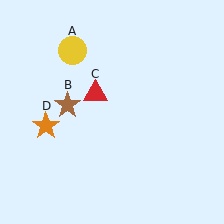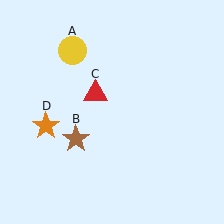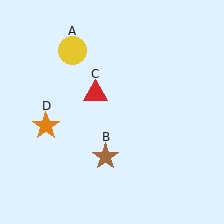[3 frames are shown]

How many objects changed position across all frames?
1 object changed position: brown star (object B).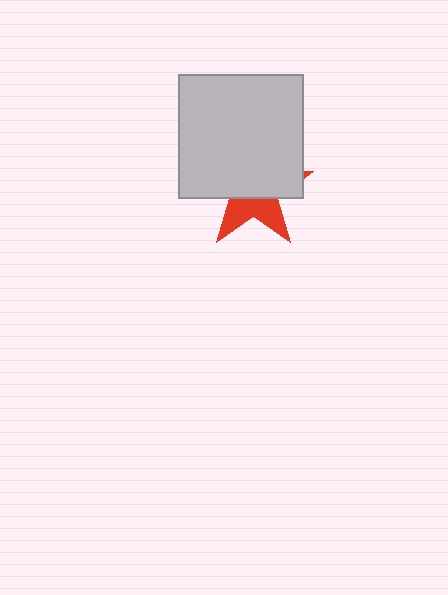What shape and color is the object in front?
The object in front is a light gray square.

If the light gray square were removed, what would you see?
You would see the complete red star.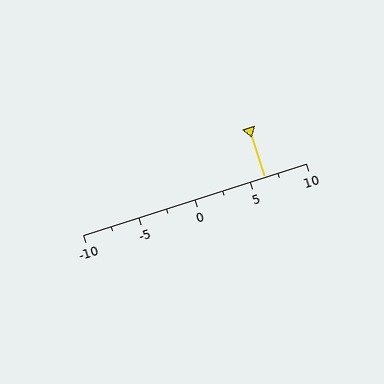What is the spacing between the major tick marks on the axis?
The major ticks are spaced 5 apart.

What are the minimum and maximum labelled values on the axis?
The axis runs from -10 to 10.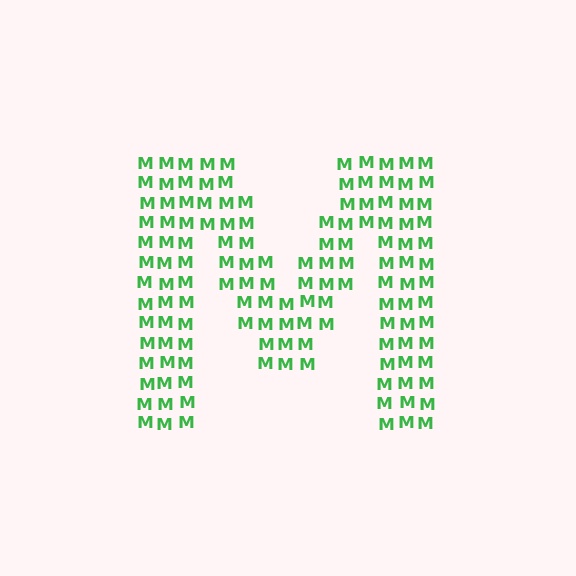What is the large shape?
The large shape is the letter M.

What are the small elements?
The small elements are letter M's.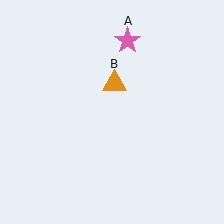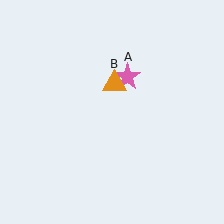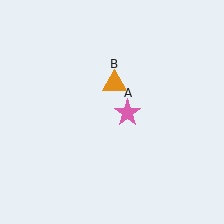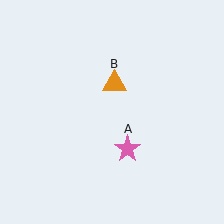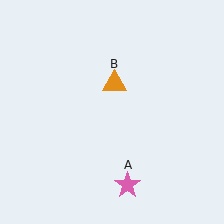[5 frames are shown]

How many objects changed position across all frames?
1 object changed position: pink star (object A).